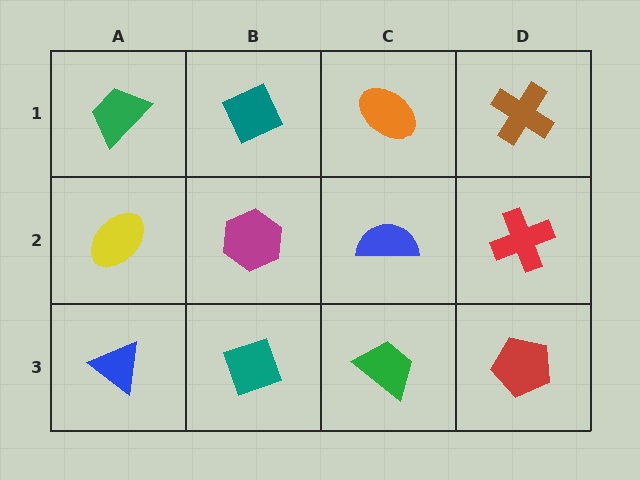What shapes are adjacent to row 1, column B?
A magenta hexagon (row 2, column B), a green trapezoid (row 1, column A), an orange ellipse (row 1, column C).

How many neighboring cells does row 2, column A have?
3.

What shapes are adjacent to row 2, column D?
A brown cross (row 1, column D), a red pentagon (row 3, column D), a blue semicircle (row 2, column C).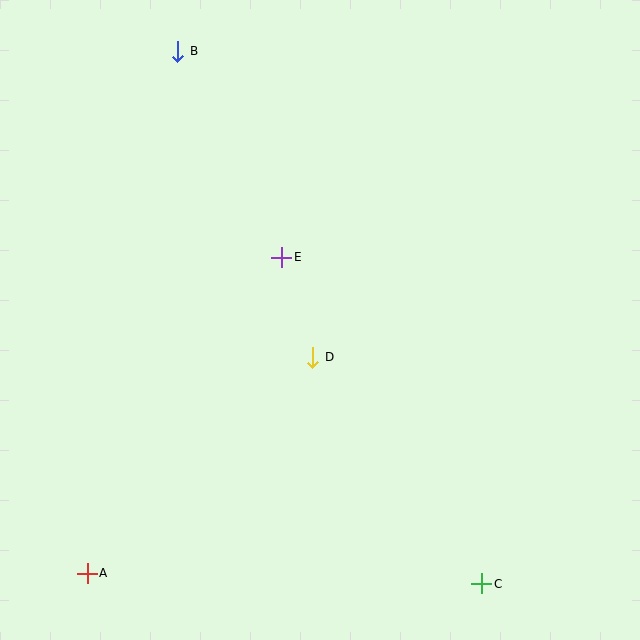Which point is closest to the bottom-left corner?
Point A is closest to the bottom-left corner.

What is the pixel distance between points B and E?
The distance between B and E is 231 pixels.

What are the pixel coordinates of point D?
Point D is at (313, 357).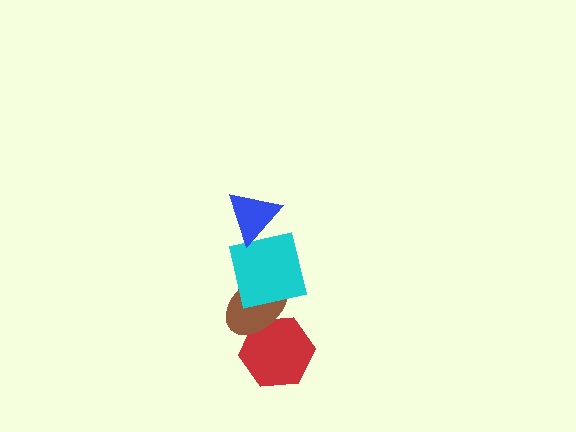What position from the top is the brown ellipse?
The brown ellipse is 3rd from the top.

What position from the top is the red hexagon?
The red hexagon is 4th from the top.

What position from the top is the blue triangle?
The blue triangle is 1st from the top.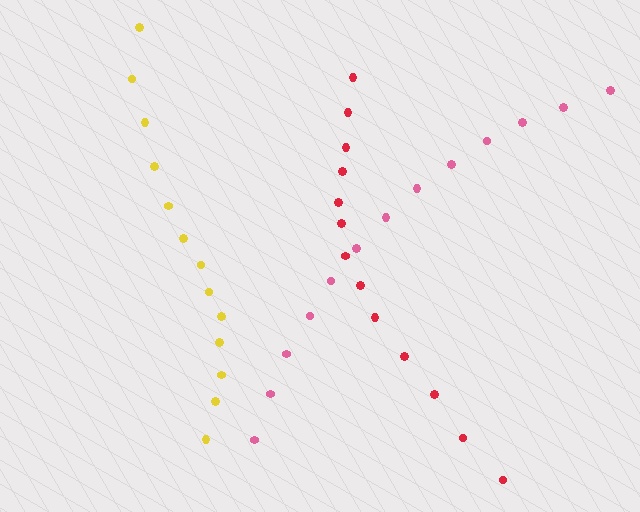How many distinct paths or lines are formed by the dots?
There are 3 distinct paths.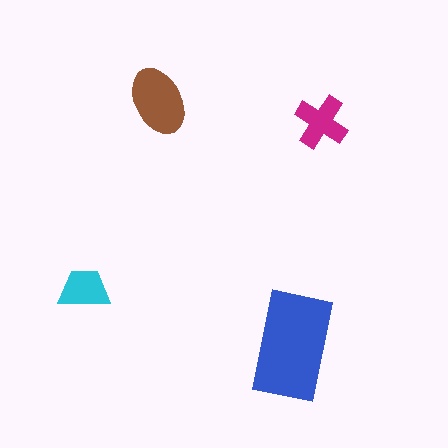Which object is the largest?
The blue rectangle.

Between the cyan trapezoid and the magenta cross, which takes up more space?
The magenta cross.